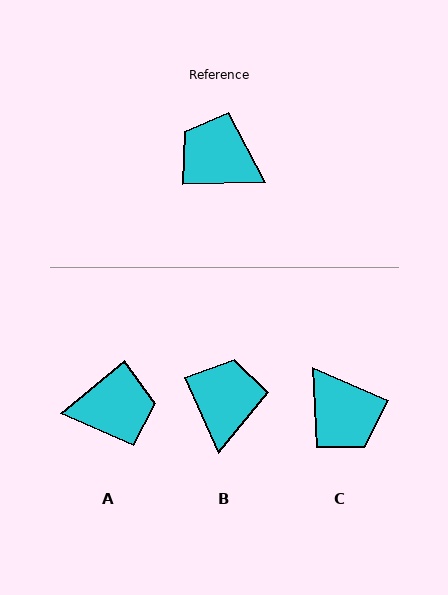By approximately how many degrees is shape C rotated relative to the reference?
Approximately 155 degrees counter-clockwise.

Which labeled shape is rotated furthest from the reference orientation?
C, about 155 degrees away.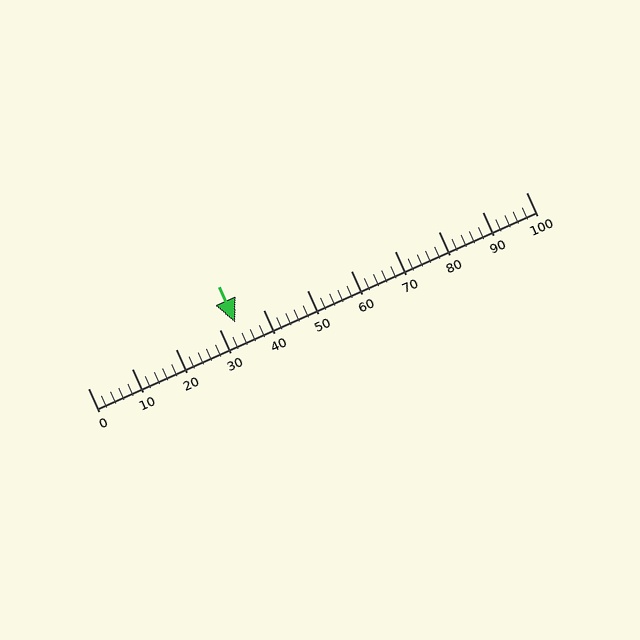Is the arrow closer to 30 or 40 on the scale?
The arrow is closer to 30.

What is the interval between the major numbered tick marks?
The major tick marks are spaced 10 units apart.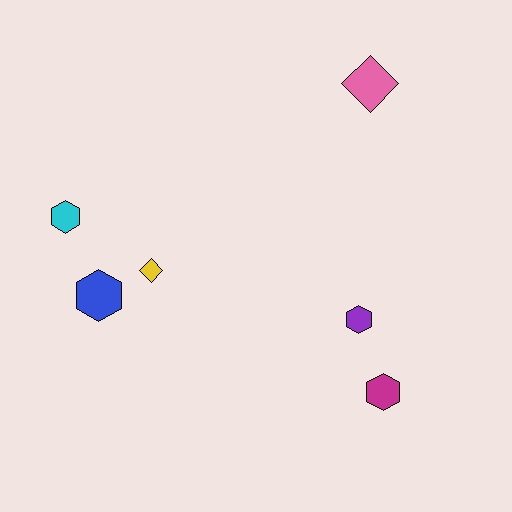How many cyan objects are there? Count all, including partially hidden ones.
There is 1 cyan object.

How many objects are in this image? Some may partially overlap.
There are 6 objects.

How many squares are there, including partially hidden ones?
There are no squares.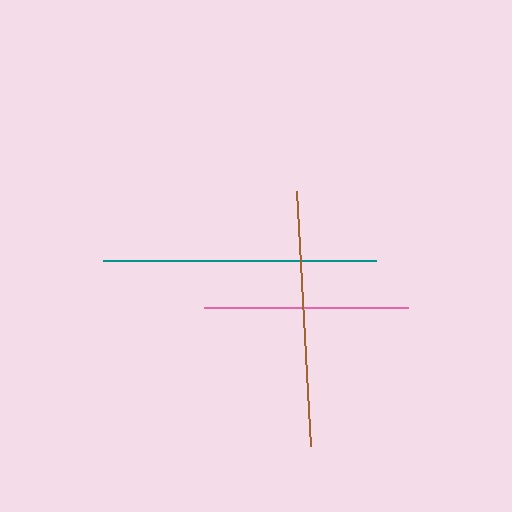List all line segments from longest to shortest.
From longest to shortest: teal, brown, pink.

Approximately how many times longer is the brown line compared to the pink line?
The brown line is approximately 1.2 times the length of the pink line.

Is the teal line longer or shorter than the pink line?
The teal line is longer than the pink line.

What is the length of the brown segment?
The brown segment is approximately 255 pixels long.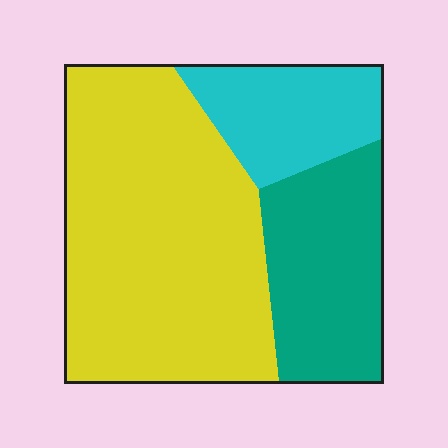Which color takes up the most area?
Yellow, at roughly 55%.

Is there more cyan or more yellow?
Yellow.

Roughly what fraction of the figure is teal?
Teal covers about 25% of the figure.